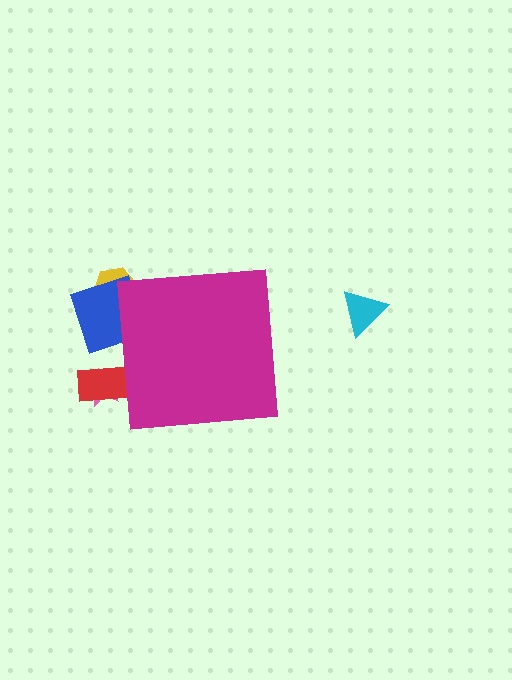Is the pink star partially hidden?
Yes, the pink star is partially hidden behind the magenta square.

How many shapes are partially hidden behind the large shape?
4 shapes are partially hidden.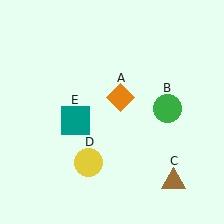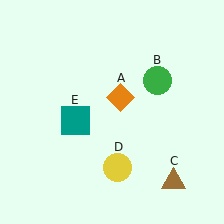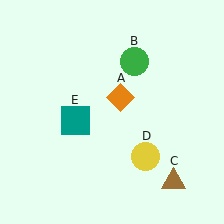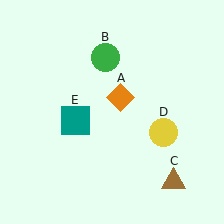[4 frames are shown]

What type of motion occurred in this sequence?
The green circle (object B), yellow circle (object D) rotated counterclockwise around the center of the scene.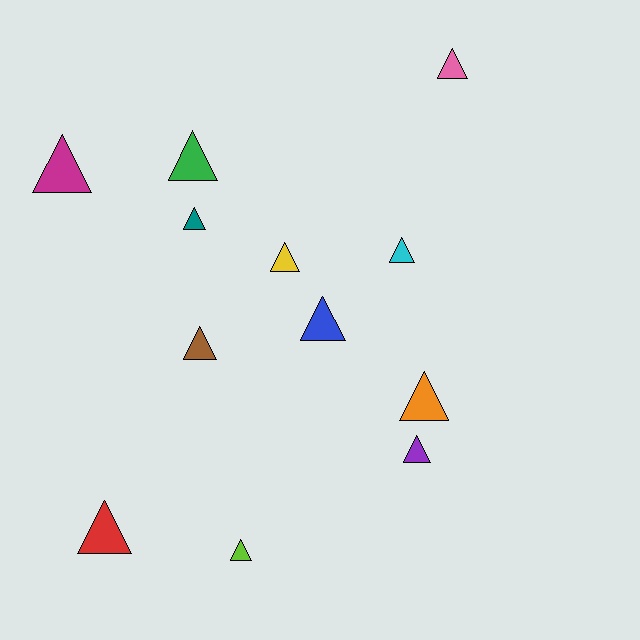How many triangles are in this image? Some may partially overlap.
There are 12 triangles.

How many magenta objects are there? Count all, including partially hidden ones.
There is 1 magenta object.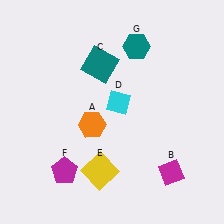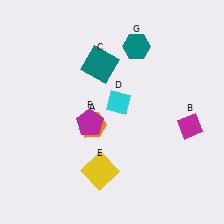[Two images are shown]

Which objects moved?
The objects that moved are: the magenta diamond (B), the magenta pentagon (F).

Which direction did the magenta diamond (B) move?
The magenta diamond (B) moved up.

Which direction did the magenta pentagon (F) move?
The magenta pentagon (F) moved up.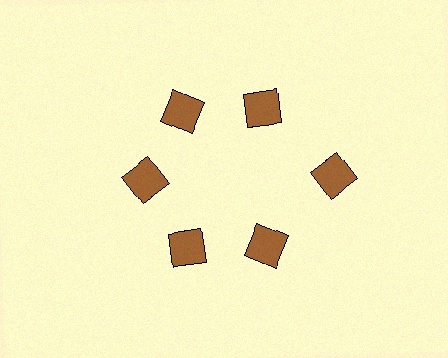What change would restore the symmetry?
The symmetry would be restored by moving it inward, back onto the ring so that all 6 diamonds sit at equal angles and equal distance from the center.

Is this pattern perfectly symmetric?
No. The 6 brown diamonds are arranged in a ring, but one element near the 3 o'clock position is pushed outward from the center, breaking the 6-fold rotational symmetry.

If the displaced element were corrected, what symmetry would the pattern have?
It would have 6-fold rotational symmetry — the pattern would map onto itself every 60 degrees.